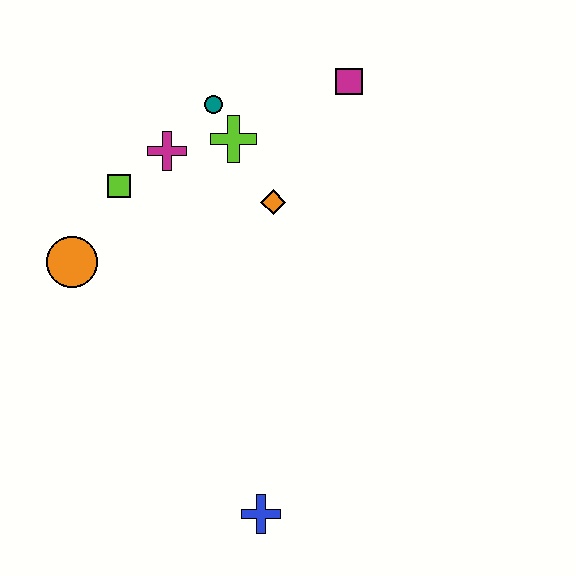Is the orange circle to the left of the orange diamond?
Yes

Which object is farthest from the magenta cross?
The blue cross is farthest from the magenta cross.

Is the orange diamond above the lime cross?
No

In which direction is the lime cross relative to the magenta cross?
The lime cross is to the right of the magenta cross.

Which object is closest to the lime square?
The magenta cross is closest to the lime square.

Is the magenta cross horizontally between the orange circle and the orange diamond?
Yes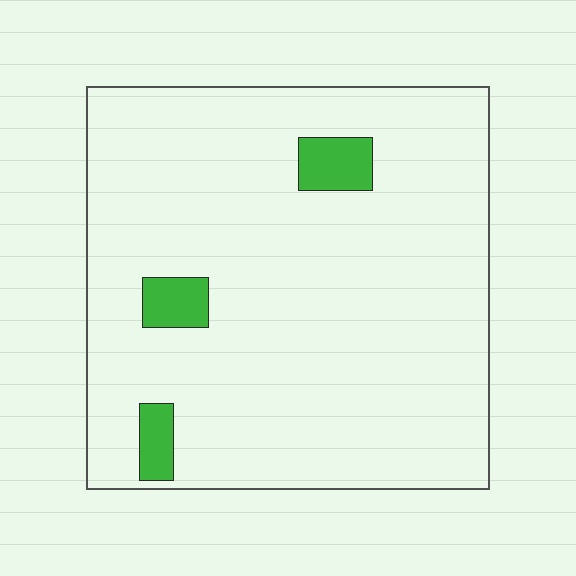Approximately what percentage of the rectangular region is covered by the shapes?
Approximately 5%.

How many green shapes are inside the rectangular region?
3.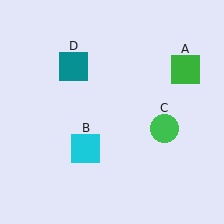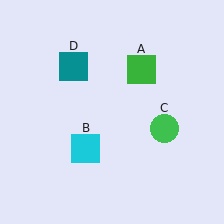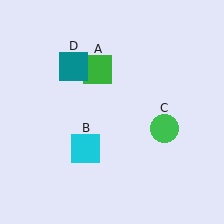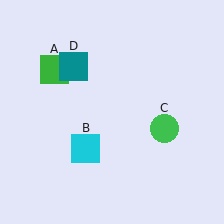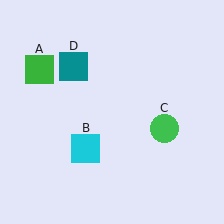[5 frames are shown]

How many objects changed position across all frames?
1 object changed position: green square (object A).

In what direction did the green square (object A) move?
The green square (object A) moved left.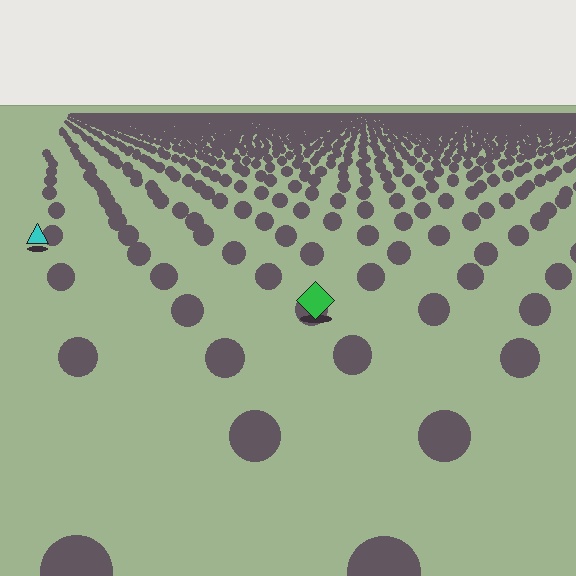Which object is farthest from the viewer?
The cyan triangle is farthest from the viewer. It appears smaller and the ground texture around it is denser.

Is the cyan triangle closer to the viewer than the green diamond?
No. The green diamond is closer — you can tell from the texture gradient: the ground texture is coarser near it.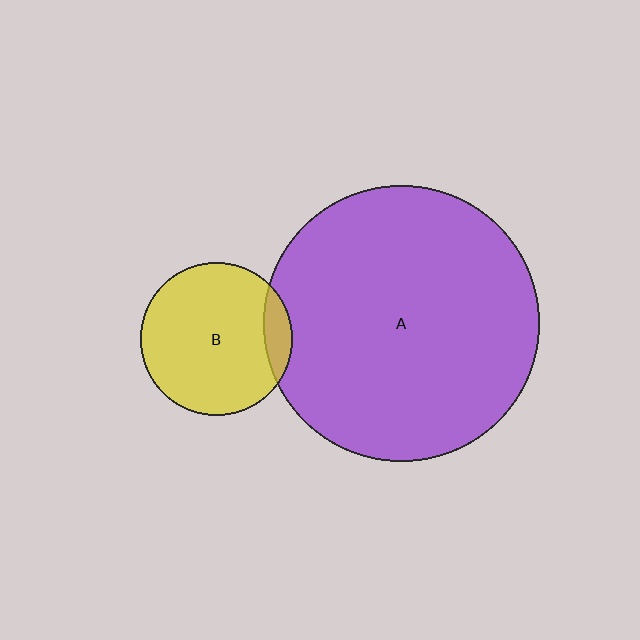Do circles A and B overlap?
Yes.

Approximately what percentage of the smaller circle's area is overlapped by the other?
Approximately 10%.